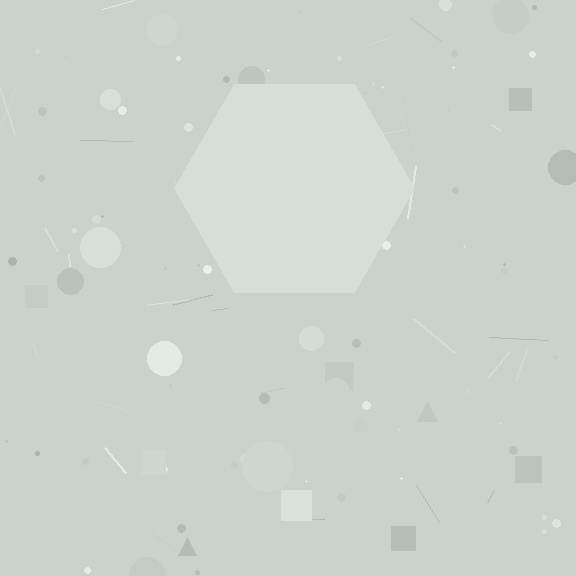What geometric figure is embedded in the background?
A hexagon is embedded in the background.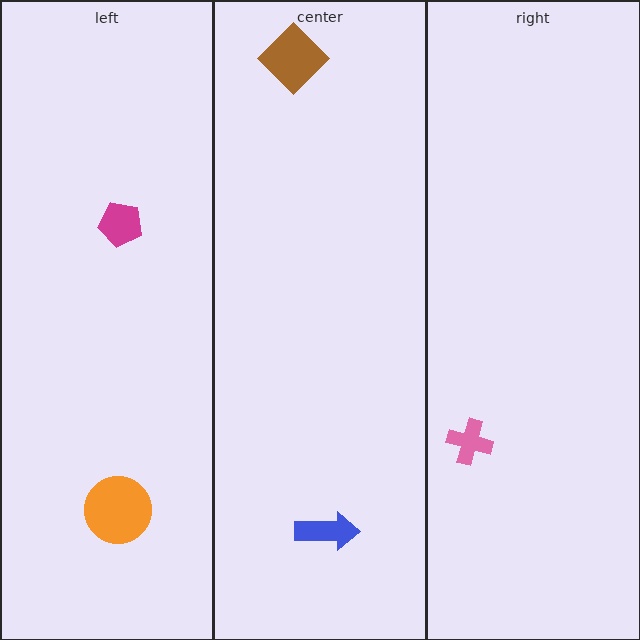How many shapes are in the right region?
1.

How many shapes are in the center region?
2.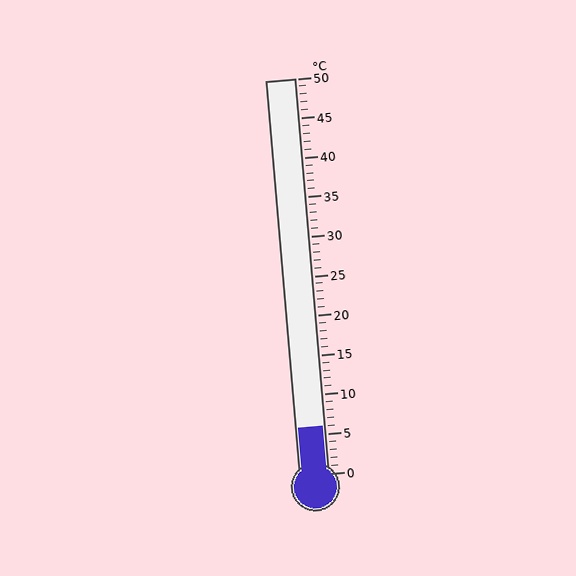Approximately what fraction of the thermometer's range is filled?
The thermometer is filled to approximately 10% of its range.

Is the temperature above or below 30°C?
The temperature is below 30°C.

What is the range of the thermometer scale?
The thermometer scale ranges from 0°C to 50°C.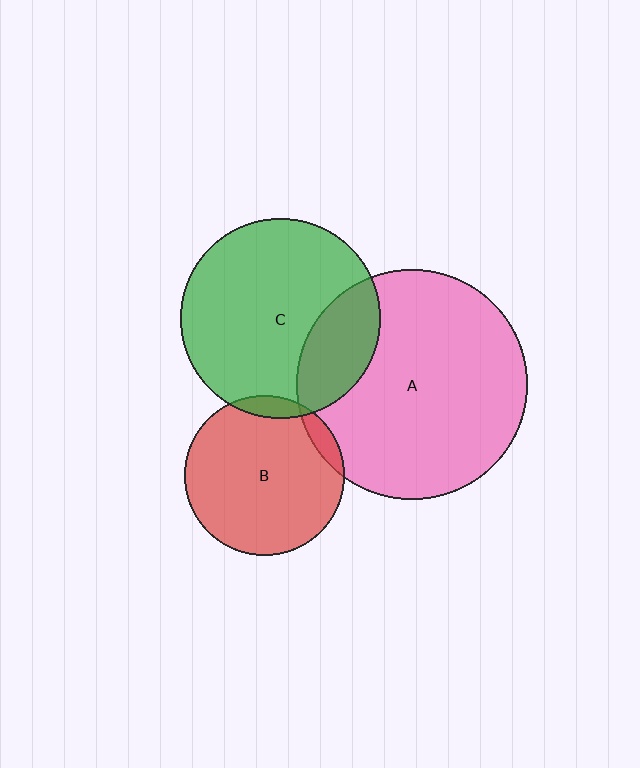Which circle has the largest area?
Circle A (pink).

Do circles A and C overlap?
Yes.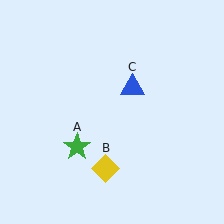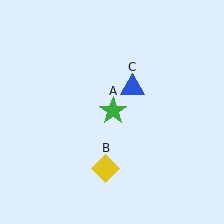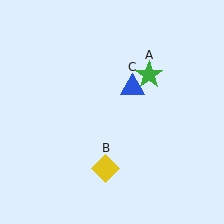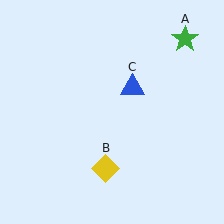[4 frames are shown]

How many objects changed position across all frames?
1 object changed position: green star (object A).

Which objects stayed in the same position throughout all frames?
Yellow diamond (object B) and blue triangle (object C) remained stationary.